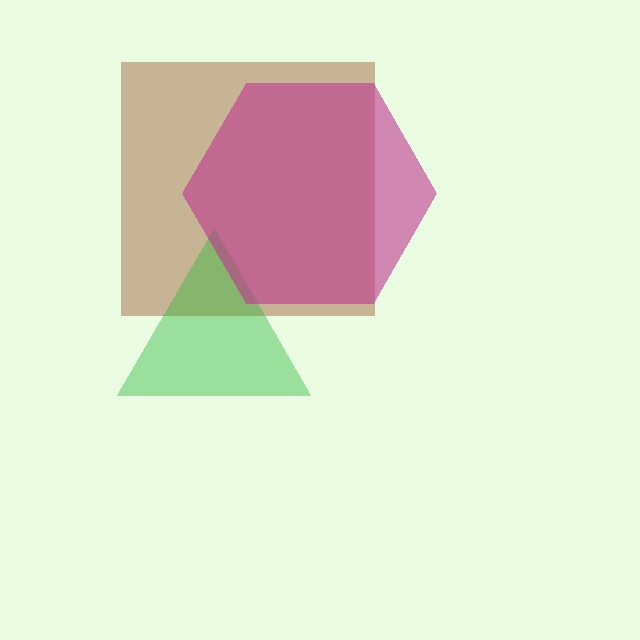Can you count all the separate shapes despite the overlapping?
Yes, there are 3 separate shapes.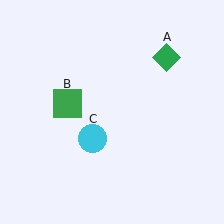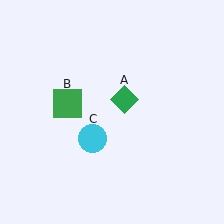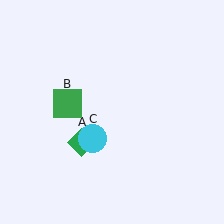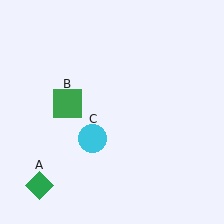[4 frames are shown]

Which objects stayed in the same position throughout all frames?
Green square (object B) and cyan circle (object C) remained stationary.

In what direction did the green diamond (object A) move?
The green diamond (object A) moved down and to the left.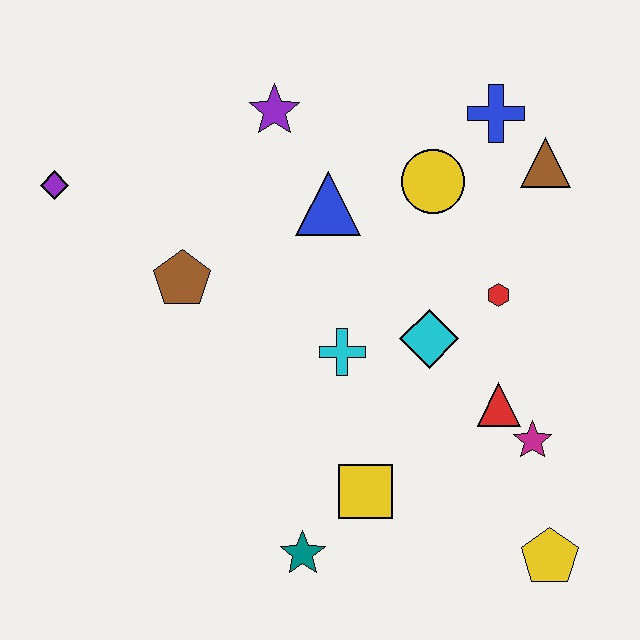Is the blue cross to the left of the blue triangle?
No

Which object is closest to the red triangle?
The magenta star is closest to the red triangle.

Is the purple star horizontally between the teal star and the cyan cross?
No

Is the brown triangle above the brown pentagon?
Yes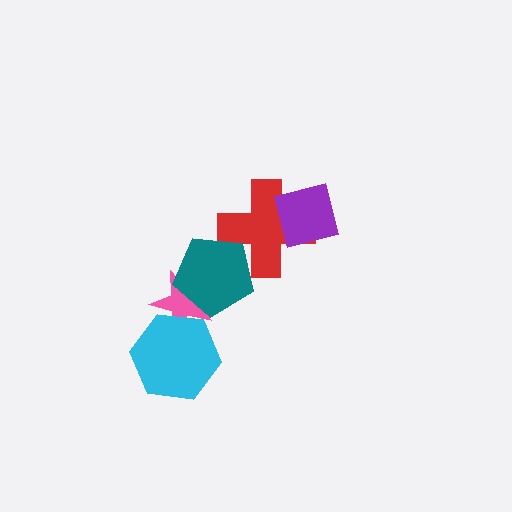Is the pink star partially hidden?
Yes, it is partially covered by another shape.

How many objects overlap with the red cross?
2 objects overlap with the red cross.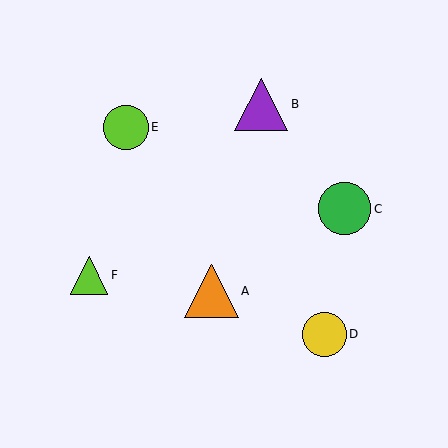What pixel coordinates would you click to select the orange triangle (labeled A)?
Click at (212, 291) to select the orange triangle A.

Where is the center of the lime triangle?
The center of the lime triangle is at (89, 275).